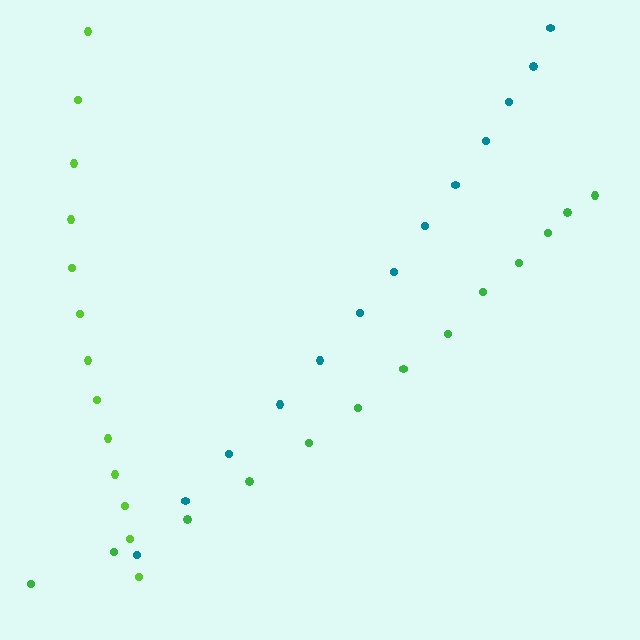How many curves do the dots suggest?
There are 3 distinct paths.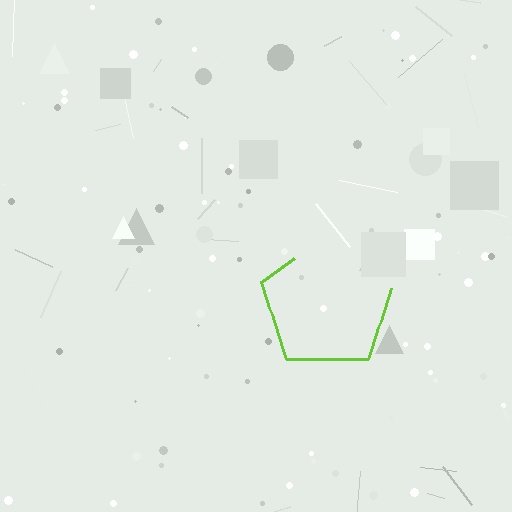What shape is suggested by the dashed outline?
The dashed outline suggests a pentagon.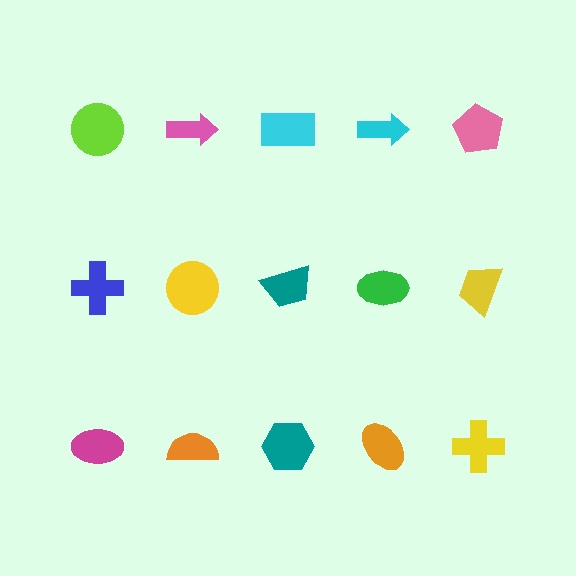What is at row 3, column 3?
A teal hexagon.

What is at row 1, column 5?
A pink pentagon.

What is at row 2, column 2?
A yellow circle.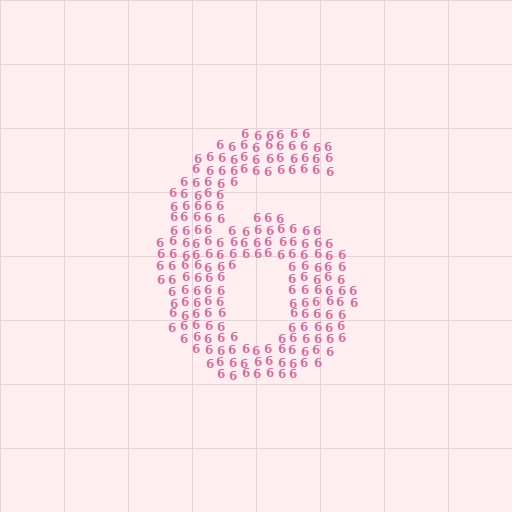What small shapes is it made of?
It is made of small digit 6's.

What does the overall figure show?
The overall figure shows the digit 6.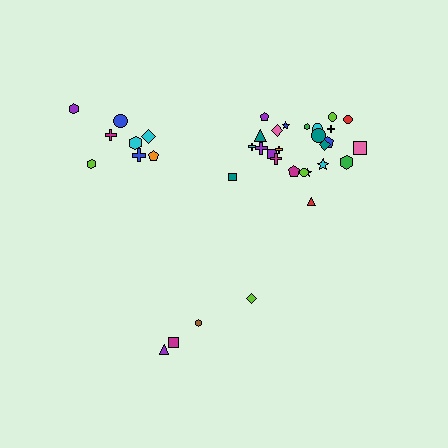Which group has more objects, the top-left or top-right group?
The top-right group.